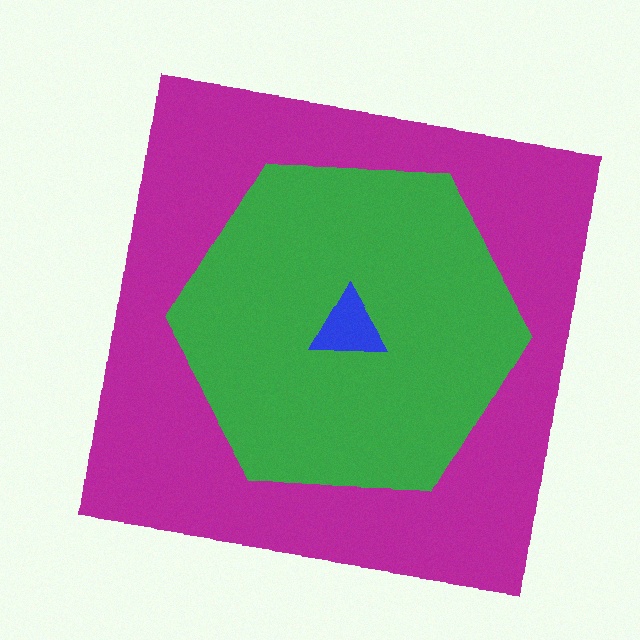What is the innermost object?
The blue triangle.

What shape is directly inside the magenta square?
The green hexagon.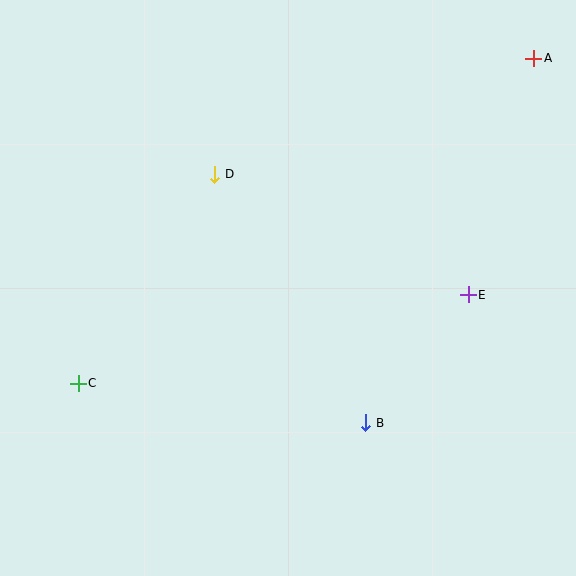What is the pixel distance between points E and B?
The distance between E and B is 164 pixels.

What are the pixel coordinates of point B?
Point B is at (366, 423).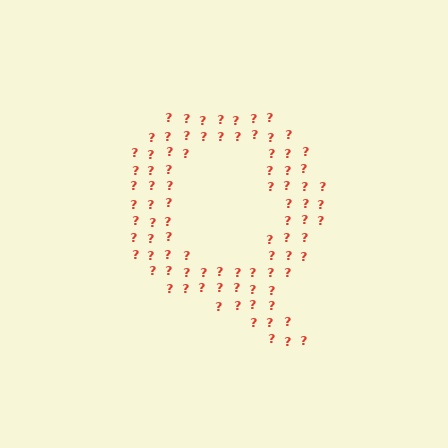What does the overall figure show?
The overall figure shows the letter Q.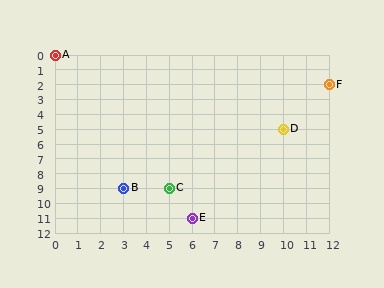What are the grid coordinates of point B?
Point B is at grid coordinates (3, 9).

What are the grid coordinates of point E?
Point E is at grid coordinates (6, 11).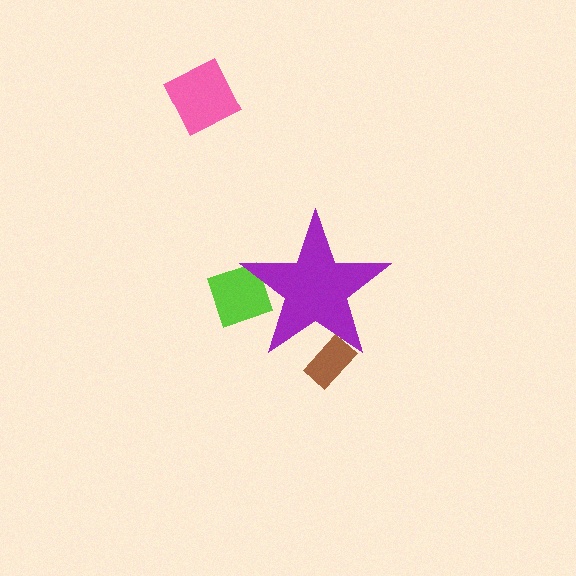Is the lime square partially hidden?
Yes, the lime square is partially hidden behind the purple star.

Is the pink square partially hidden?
No, the pink square is fully visible.